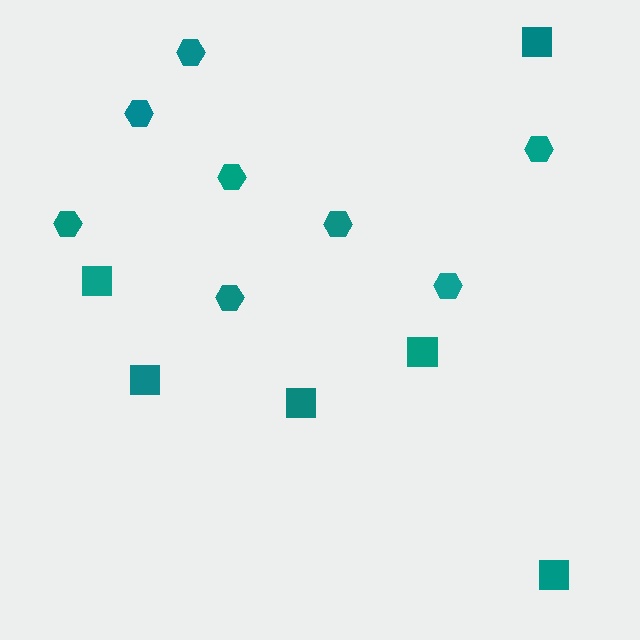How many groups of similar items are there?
There are 2 groups: one group of squares (6) and one group of hexagons (8).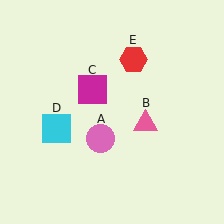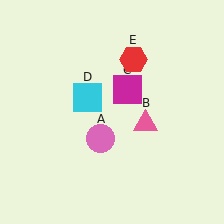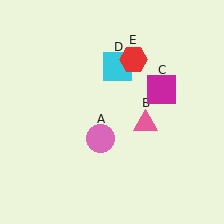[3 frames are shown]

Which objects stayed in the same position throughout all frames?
Pink circle (object A) and pink triangle (object B) and red hexagon (object E) remained stationary.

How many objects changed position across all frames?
2 objects changed position: magenta square (object C), cyan square (object D).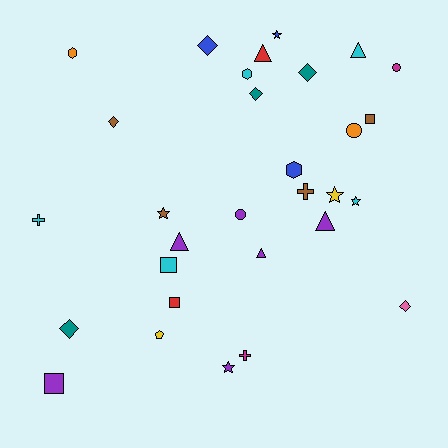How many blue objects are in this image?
There are 3 blue objects.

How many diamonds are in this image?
There are 6 diamonds.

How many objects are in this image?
There are 30 objects.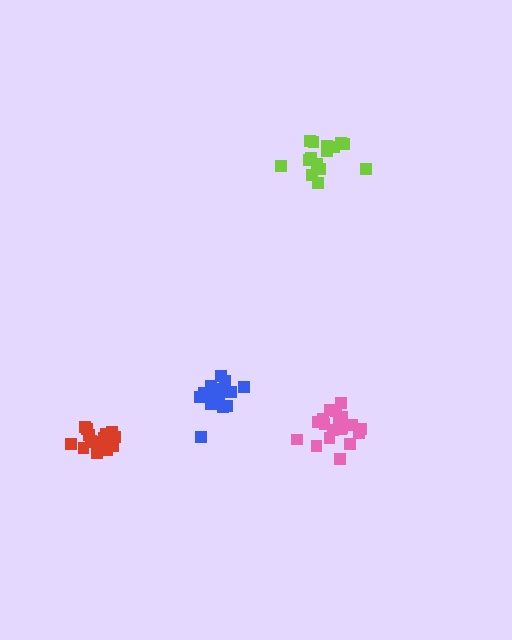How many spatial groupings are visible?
There are 4 spatial groupings.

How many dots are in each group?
Group 1: 19 dots, Group 2: 16 dots, Group 3: 15 dots, Group 4: 16 dots (66 total).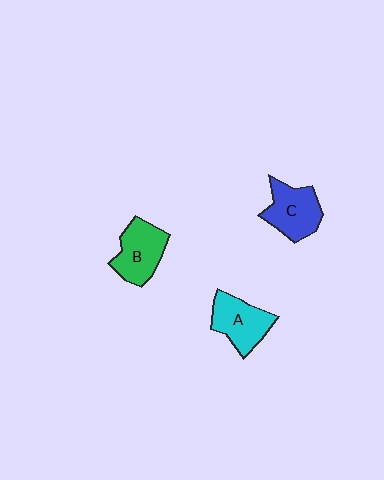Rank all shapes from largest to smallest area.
From largest to smallest: C (blue), B (green), A (cyan).